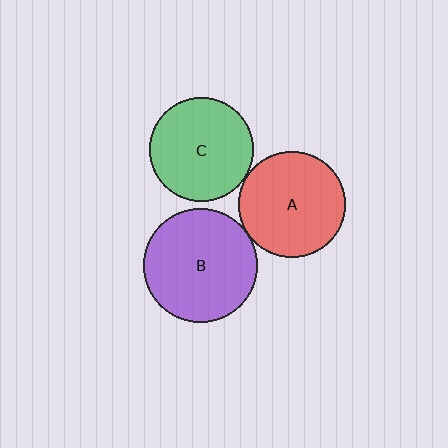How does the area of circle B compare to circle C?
Approximately 1.2 times.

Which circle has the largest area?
Circle B (purple).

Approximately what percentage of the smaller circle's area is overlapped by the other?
Approximately 5%.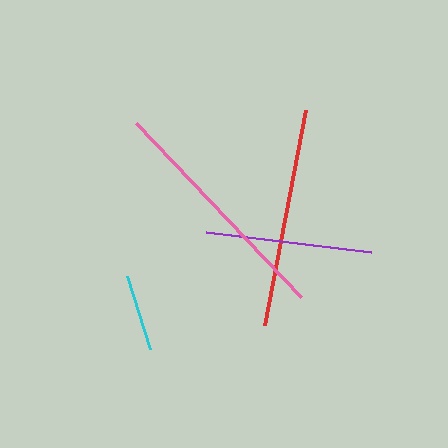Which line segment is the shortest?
The cyan line is the shortest at approximately 77 pixels.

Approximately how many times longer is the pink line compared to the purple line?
The pink line is approximately 1.4 times the length of the purple line.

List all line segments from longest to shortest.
From longest to shortest: pink, red, purple, cyan.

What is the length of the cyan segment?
The cyan segment is approximately 77 pixels long.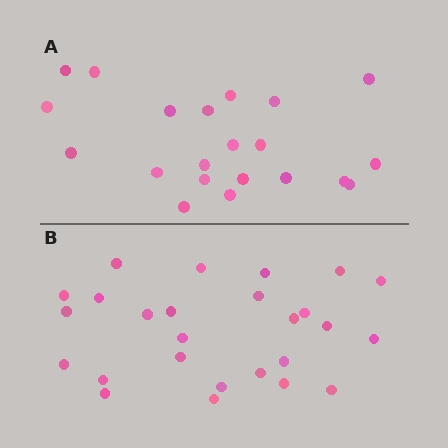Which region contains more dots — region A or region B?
Region B (the bottom region) has more dots.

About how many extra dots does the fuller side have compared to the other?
Region B has about 5 more dots than region A.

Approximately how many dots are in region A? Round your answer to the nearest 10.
About 20 dots. (The exact count is 21, which rounds to 20.)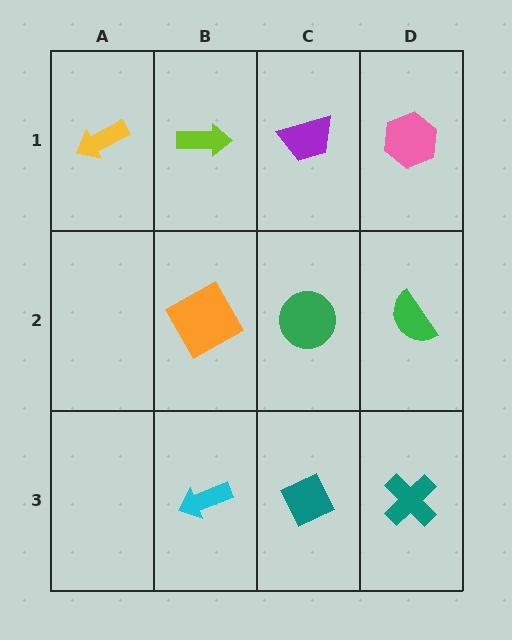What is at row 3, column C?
A teal diamond.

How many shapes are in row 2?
3 shapes.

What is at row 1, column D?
A pink hexagon.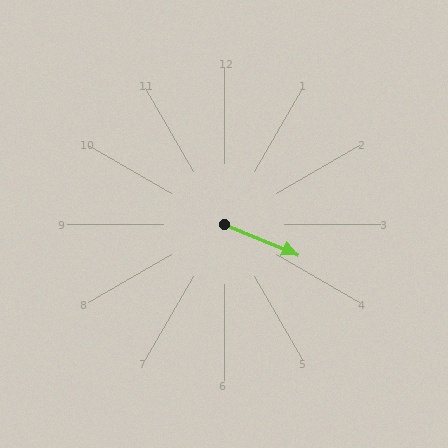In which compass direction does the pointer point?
East.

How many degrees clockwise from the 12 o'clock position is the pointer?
Approximately 112 degrees.